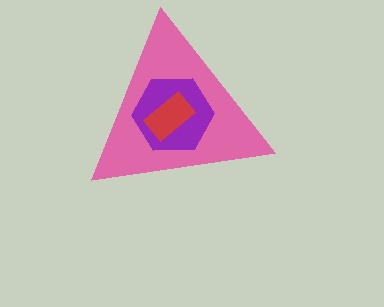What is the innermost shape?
The red rectangle.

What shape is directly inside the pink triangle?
The purple hexagon.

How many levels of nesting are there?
3.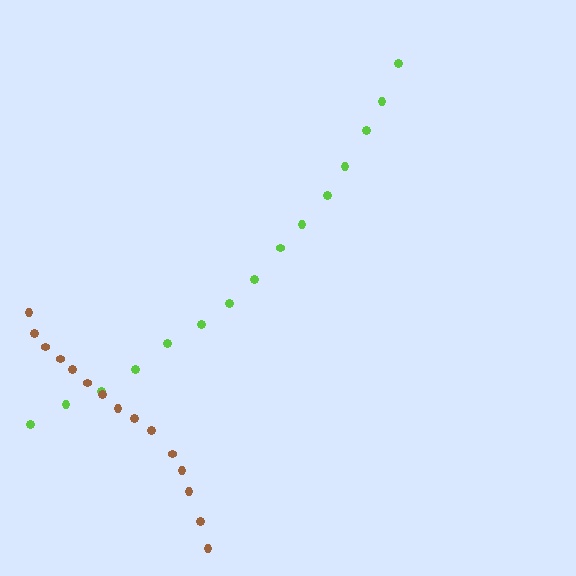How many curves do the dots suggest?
There are 2 distinct paths.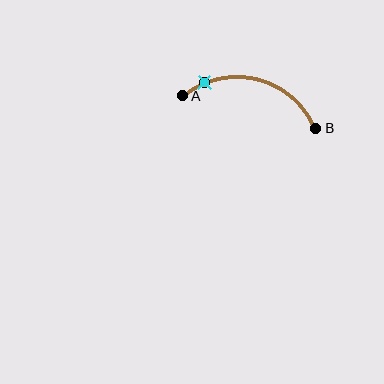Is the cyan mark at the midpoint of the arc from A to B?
No. The cyan mark lies on the arc but is closer to endpoint A. The arc midpoint would be at the point on the curve equidistant along the arc from both A and B.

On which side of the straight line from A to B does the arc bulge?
The arc bulges above the straight line connecting A and B.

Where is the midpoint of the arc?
The arc midpoint is the point on the curve farthest from the straight line joining A and B. It sits above that line.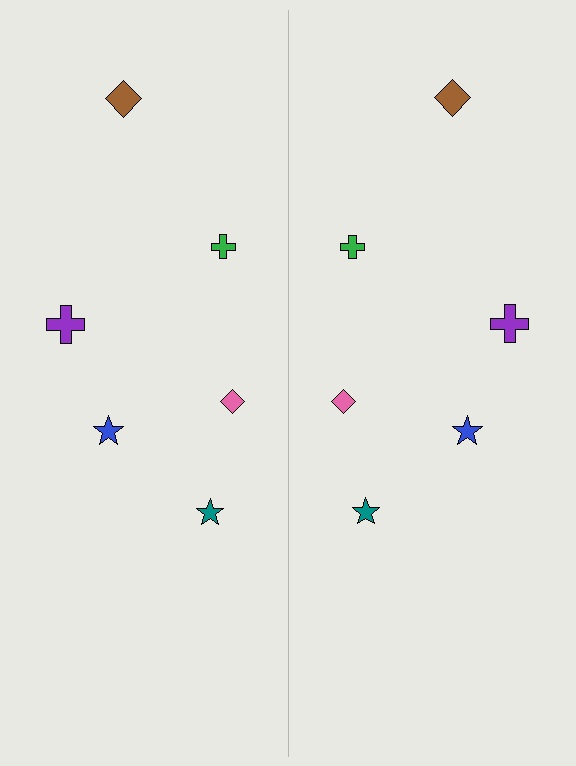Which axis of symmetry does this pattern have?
The pattern has a vertical axis of symmetry running through the center of the image.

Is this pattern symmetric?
Yes, this pattern has bilateral (reflection) symmetry.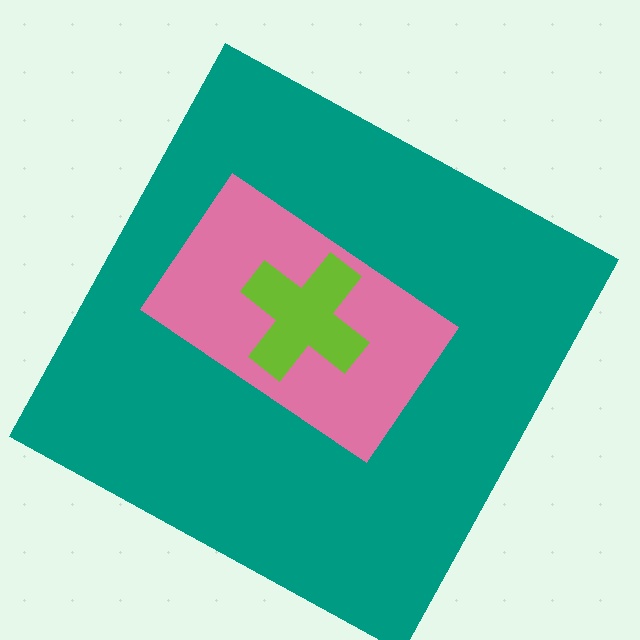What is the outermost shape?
The teal square.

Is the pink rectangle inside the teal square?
Yes.